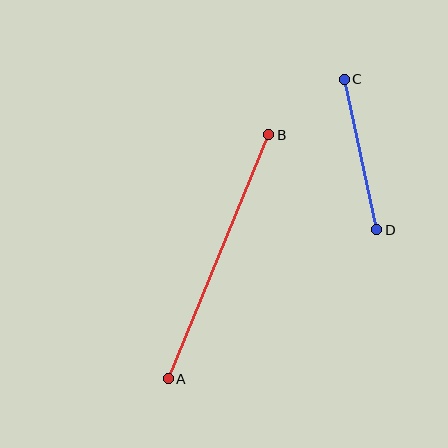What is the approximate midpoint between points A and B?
The midpoint is at approximately (219, 257) pixels.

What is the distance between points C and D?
The distance is approximately 154 pixels.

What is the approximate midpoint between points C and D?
The midpoint is at approximately (361, 155) pixels.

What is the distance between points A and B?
The distance is approximately 264 pixels.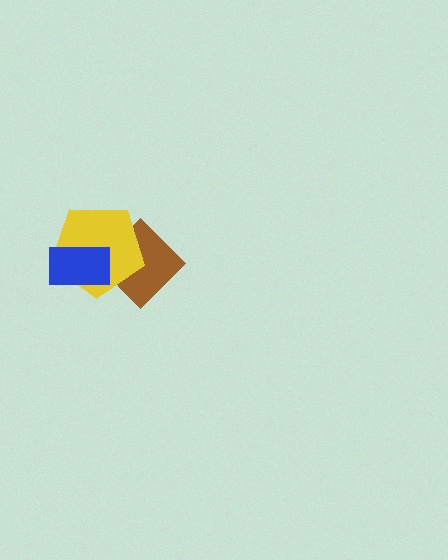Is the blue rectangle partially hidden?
No, no other shape covers it.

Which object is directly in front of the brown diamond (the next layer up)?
The yellow pentagon is directly in front of the brown diamond.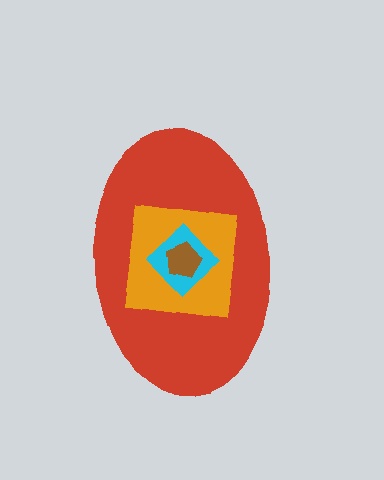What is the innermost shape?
The brown pentagon.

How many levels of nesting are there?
4.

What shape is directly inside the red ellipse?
The orange square.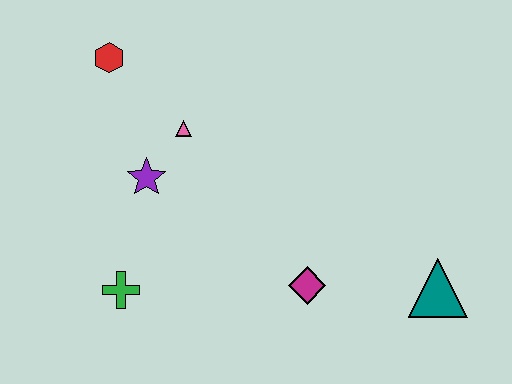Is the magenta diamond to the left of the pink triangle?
No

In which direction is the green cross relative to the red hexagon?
The green cross is below the red hexagon.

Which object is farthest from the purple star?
The teal triangle is farthest from the purple star.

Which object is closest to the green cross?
The purple star is closest to the green cross.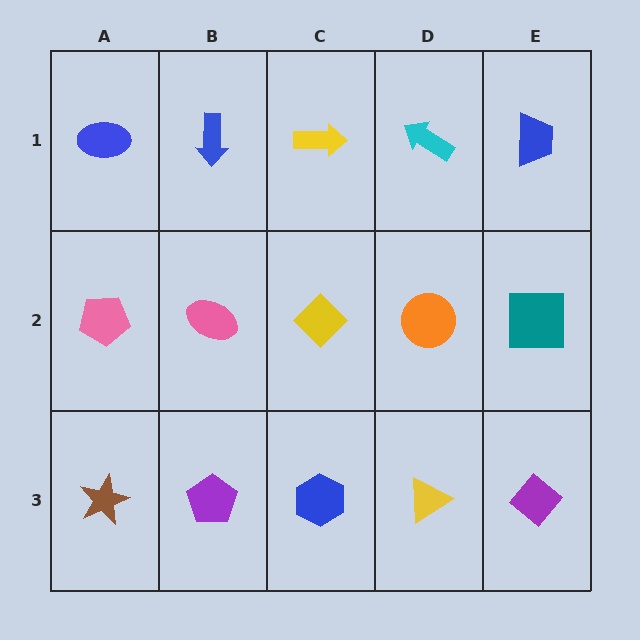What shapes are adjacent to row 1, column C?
A yellow diamond (row 2, column C), a blue arrow (row 1, column B), a cyan arrow (row 1, column D).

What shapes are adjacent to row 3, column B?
A pink ellipse (row 2, column B), a brown star (row 3, column A), a blue hexagon (row 3, column C).